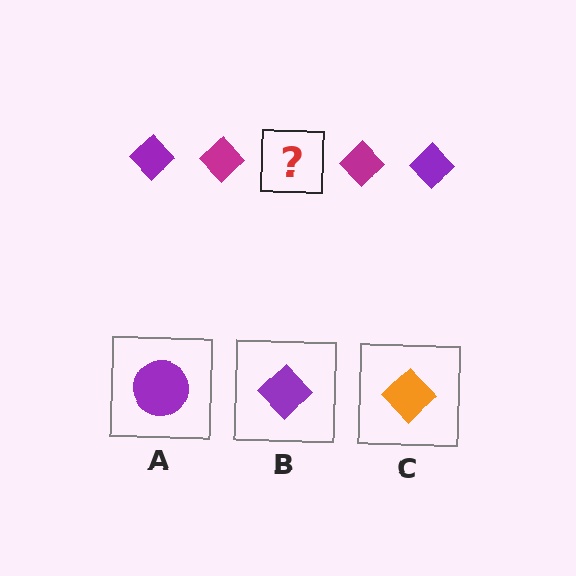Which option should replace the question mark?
Option B.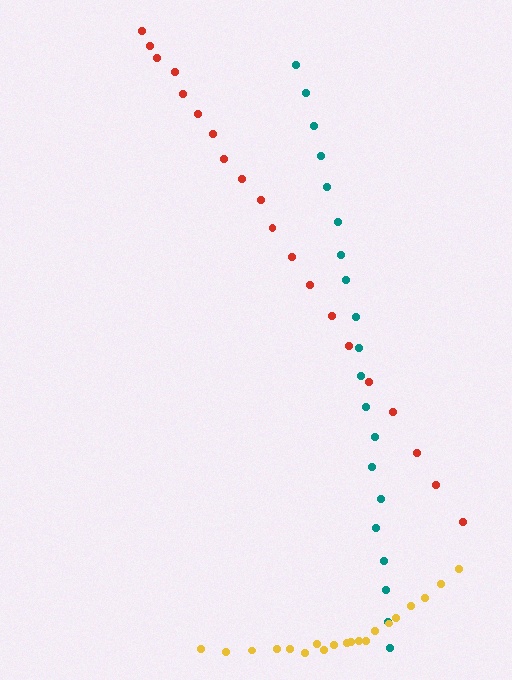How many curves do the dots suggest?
There are 3 distinct paths.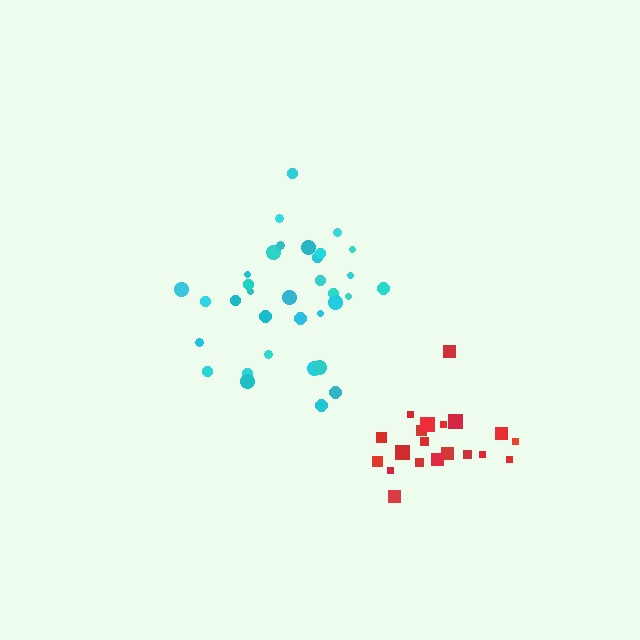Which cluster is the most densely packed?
Cyan.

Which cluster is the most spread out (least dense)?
Red.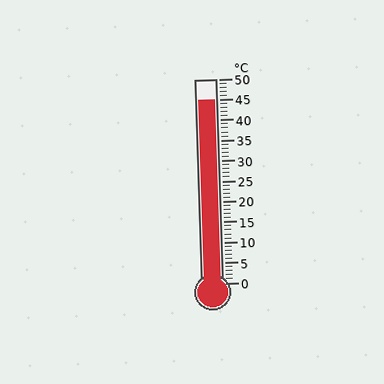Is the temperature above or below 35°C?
The temperature is above 35°C.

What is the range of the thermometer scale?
The thermometer scale ranges from 0°C to 50°C.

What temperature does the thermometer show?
The thermometer shows approximately 45°C.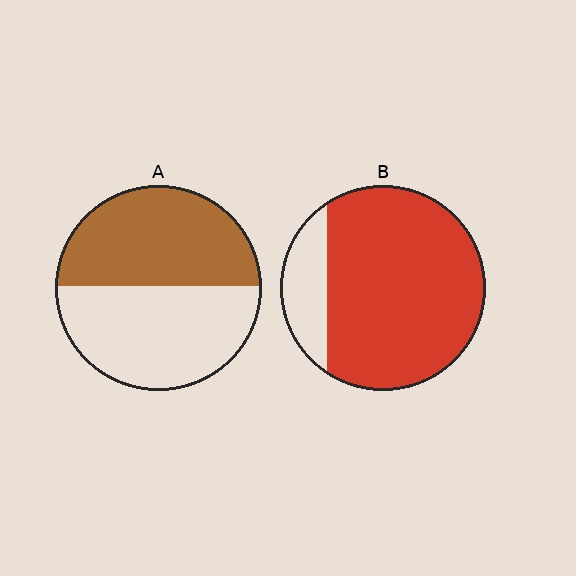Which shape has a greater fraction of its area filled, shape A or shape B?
Shape B.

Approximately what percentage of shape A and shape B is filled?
A is approximately 50% and B is approximately 85%.